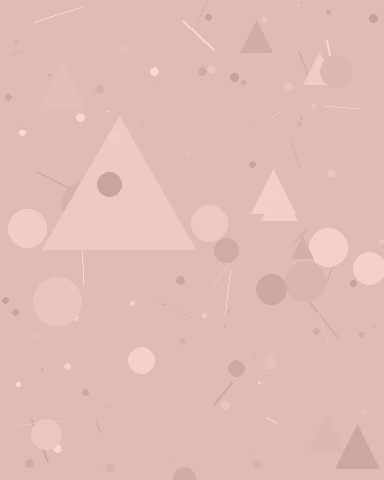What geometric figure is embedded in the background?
A triangle is embedded in the background.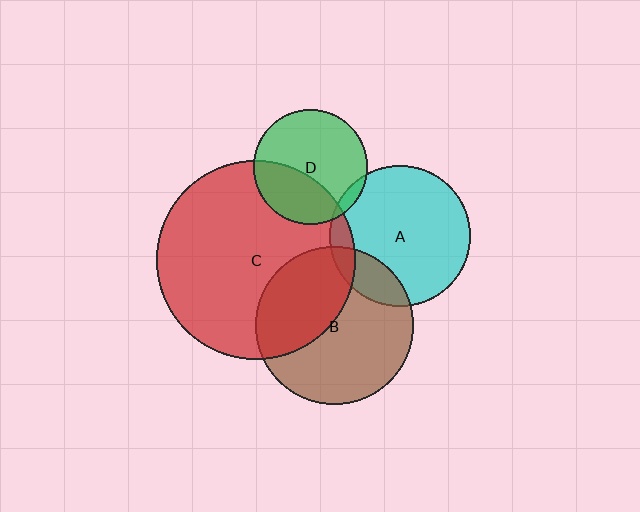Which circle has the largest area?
Circle C (red).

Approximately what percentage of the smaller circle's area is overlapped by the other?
Approximately 5%.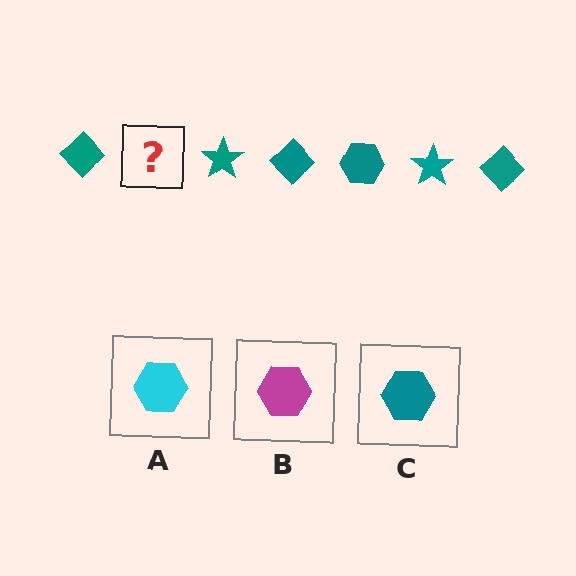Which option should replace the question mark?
Option C.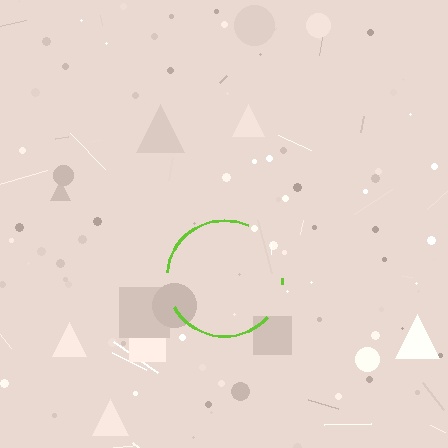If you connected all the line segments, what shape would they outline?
They would outline a circle.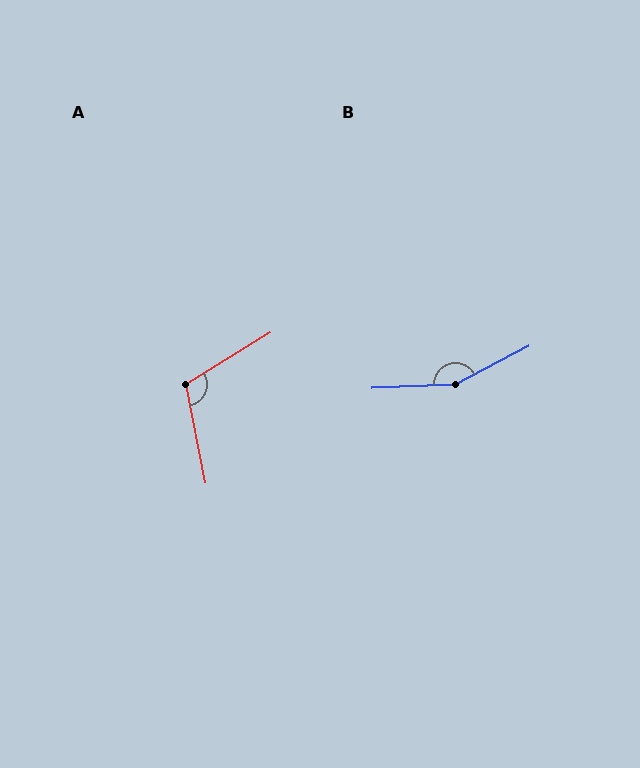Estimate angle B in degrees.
Approximately 155 degrees.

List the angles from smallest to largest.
A (110°), B (155°).